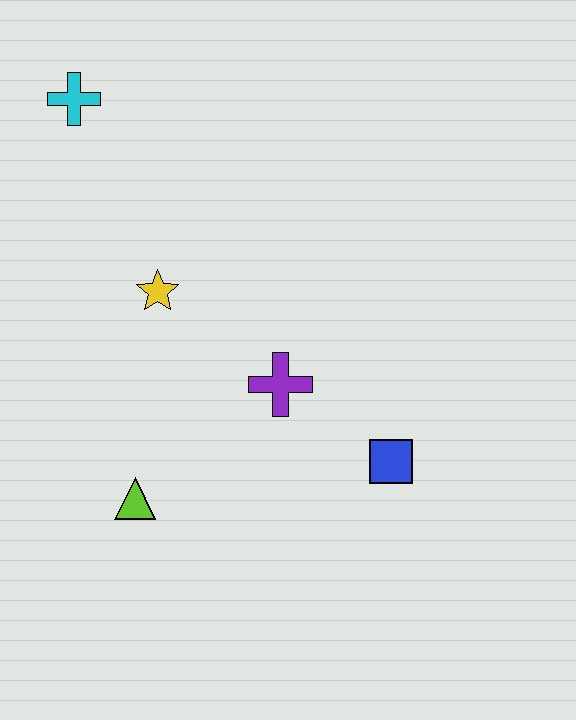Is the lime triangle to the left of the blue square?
Yes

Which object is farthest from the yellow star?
The blue square is farthest from the yellow star.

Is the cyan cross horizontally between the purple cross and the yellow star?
No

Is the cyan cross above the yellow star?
Yes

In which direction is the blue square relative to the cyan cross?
The blue square is below the cyan cross.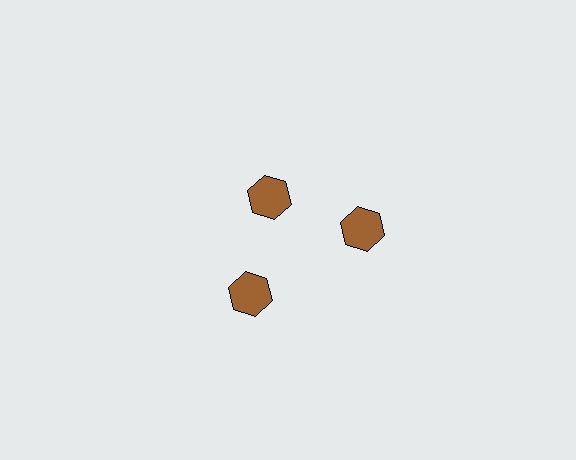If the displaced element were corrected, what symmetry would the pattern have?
It would have 3-fold rotational symmetry — the pattern would map onto itself every 120 degrees.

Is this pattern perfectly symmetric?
No. The 3 brown hexagons are arranged in a ring, but one element near the 11 o'clock position is pulled inward toward the center, breaking the 3-fold rotational symmetry.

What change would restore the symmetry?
The symmetry would be restored by moving it outward, back onto the ring so that all 3 hexagons sit at equal angles and equal distance from the center.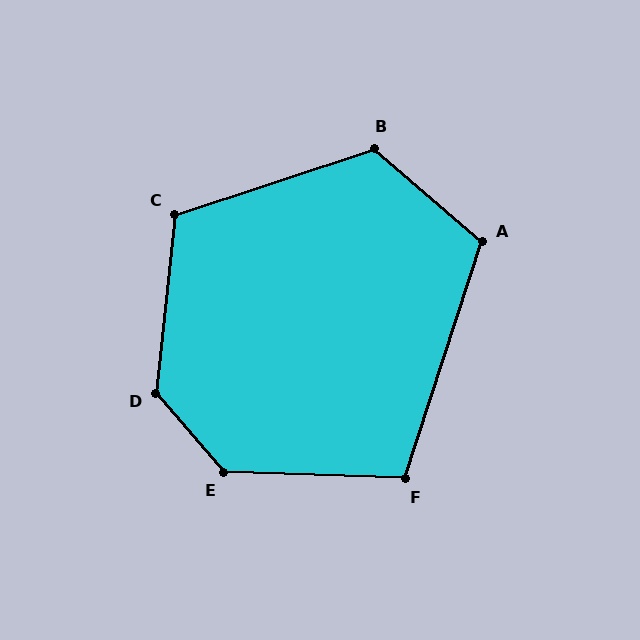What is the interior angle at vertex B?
Approximately 121 degrees (obtuse).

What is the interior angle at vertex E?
Approximately 133 degrees (obtuse).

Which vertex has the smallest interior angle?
F, at approximately 106 degrees.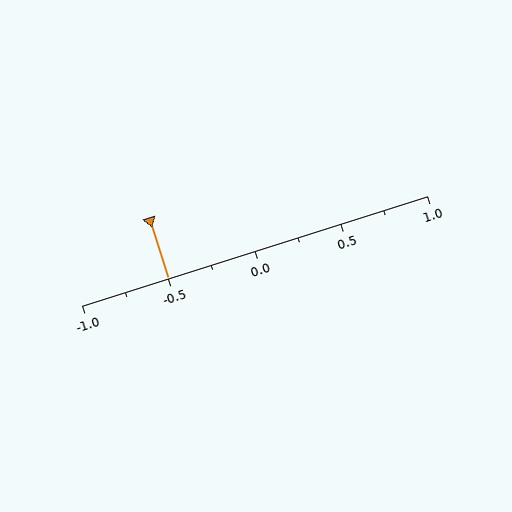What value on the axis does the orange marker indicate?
The marker indicates approximately -0.5.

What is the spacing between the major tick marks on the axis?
The major ticks are spaced 0.5 apart.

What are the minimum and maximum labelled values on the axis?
The axis runs from -1.0 to 1.0.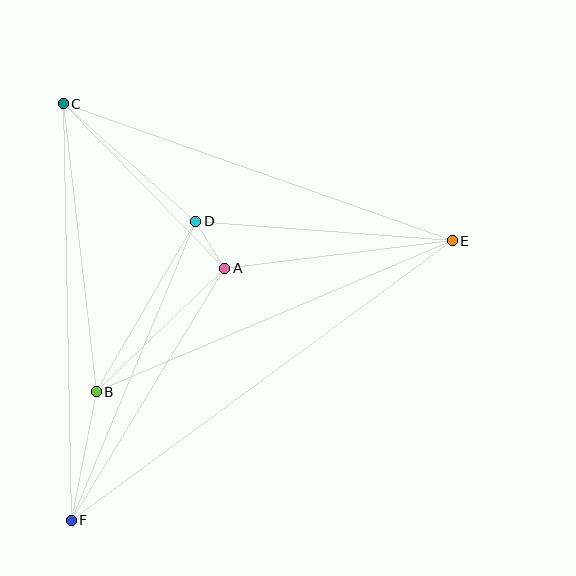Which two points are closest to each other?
Points A and D are closest to each other.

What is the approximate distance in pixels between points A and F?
The distance between A and F is approximately 295 pixels.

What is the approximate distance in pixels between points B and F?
The distance between B and F is approximately 131 pixels.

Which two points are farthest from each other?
Points E and F are farthest from each other.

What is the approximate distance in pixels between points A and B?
The distance between A and B is approximately 178 pixels.